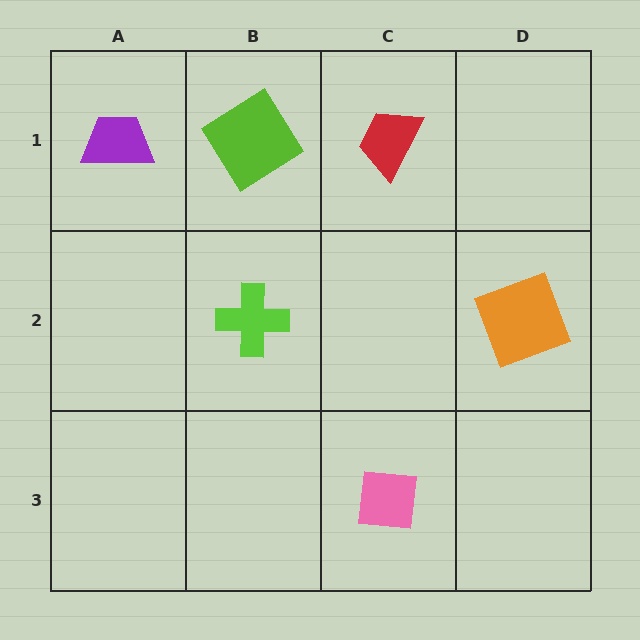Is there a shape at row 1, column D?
No, that cell is empty.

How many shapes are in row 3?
1 shape.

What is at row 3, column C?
A pink square.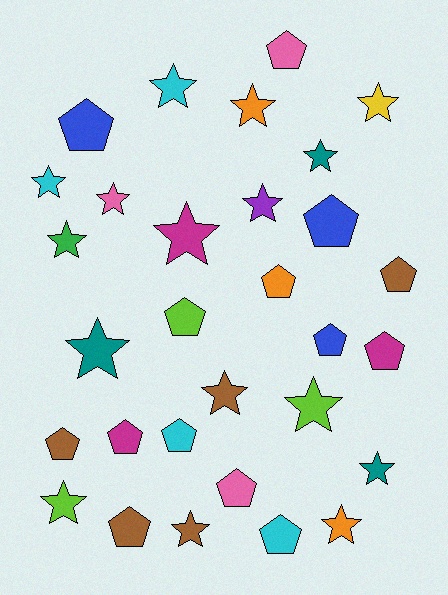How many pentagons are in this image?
There are 14 pentagons.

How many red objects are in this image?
There are no red objects.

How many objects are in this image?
There are 30 objects.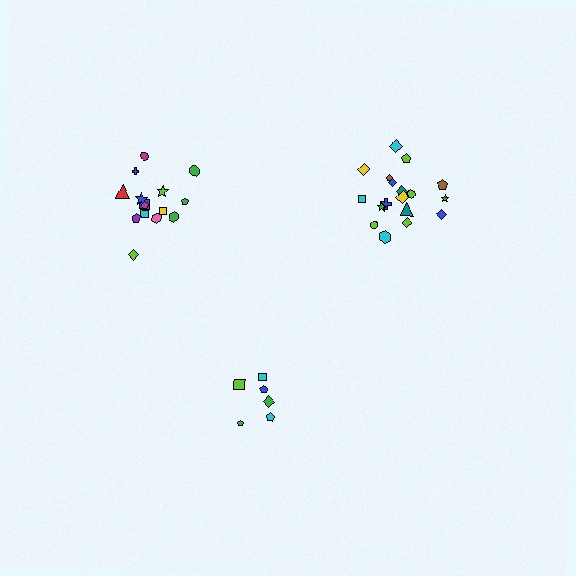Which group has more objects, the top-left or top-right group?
The top-right group.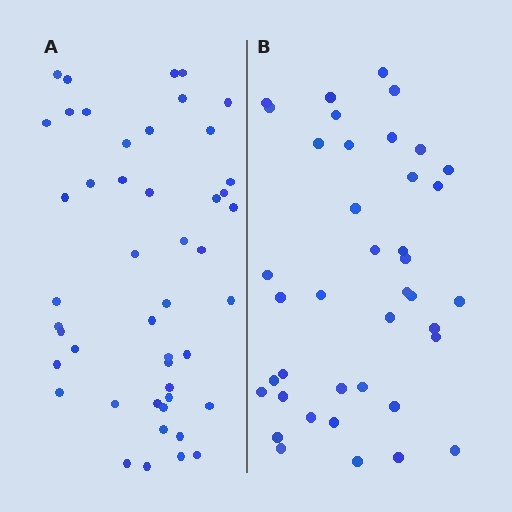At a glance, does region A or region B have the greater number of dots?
Region A (the left region) has more dots.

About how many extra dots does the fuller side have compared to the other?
Region A has roughly 8 or so more dots than region B.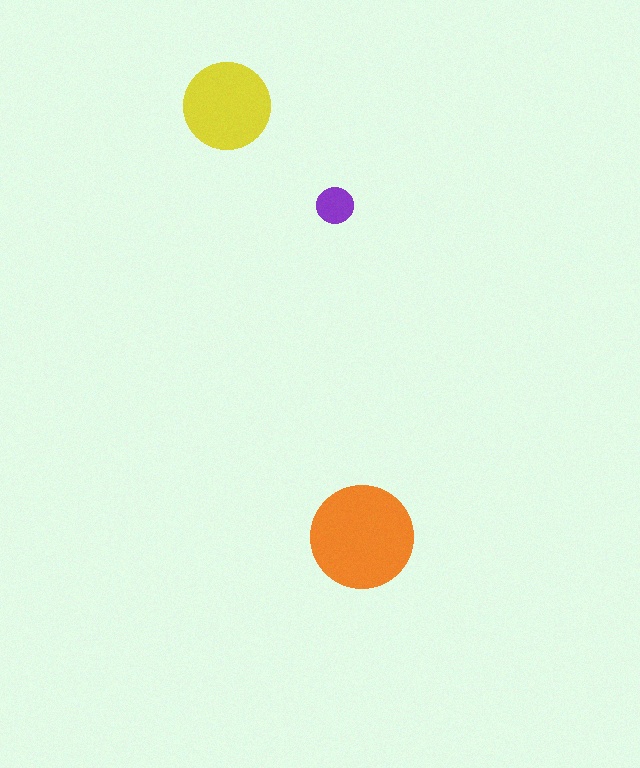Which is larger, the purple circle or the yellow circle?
The yellow one.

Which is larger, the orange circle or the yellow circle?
The orange one.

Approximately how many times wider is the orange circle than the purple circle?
About 3 times wider.